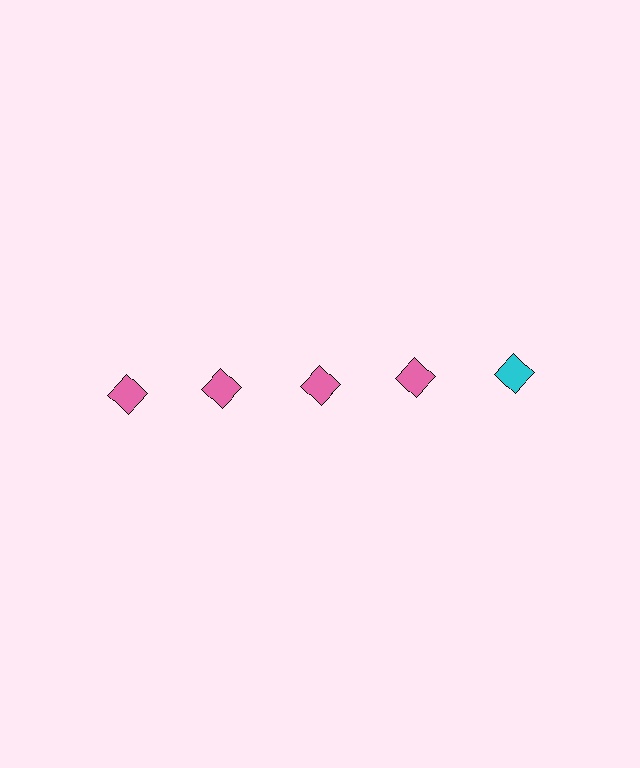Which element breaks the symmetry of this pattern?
The cyan diamond in the top row, rightmost column breaks the symmetry. All other shapes are pink diamonds.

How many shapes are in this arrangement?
There are 5 shapes arranged in a grid pattern.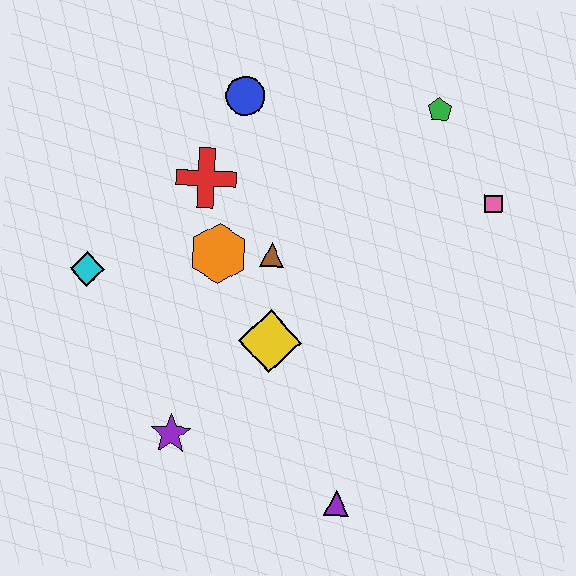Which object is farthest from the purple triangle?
The blue circle is farthest from the purple triangle.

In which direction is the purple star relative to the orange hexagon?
The purple star is below the orange hexagon.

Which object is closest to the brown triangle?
The orange hexagon is closest to the brown triangle.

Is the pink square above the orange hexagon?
Yes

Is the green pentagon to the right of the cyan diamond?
Yes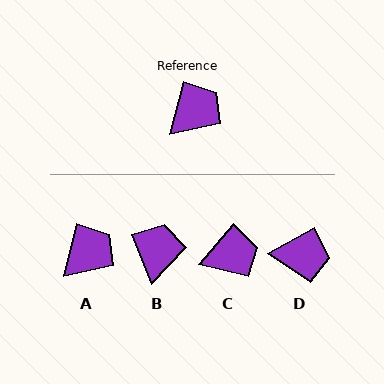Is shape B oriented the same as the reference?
No, it is off by about 36 degrees.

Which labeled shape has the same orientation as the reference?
A.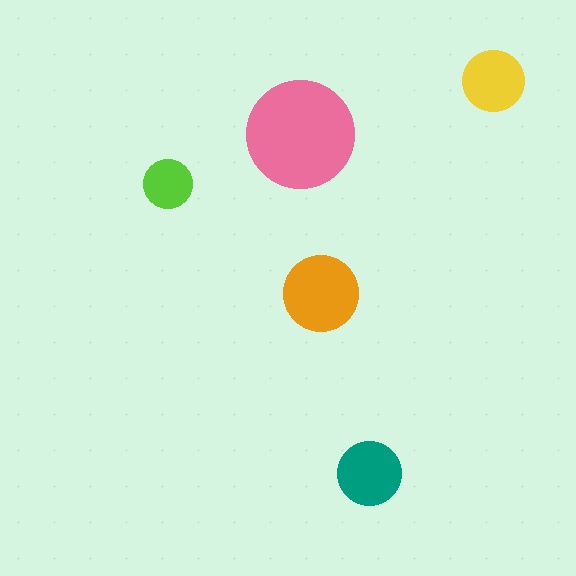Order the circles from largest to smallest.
the pink one, the orange one, the teal one, the yellow one, the lime one.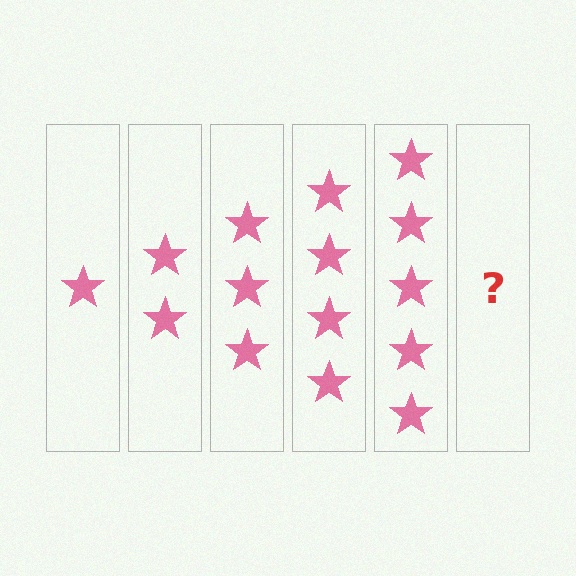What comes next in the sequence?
The next element should be 6 stars.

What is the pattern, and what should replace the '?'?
The pattern is that each step adds one more star. The '?' should be 6 stars.